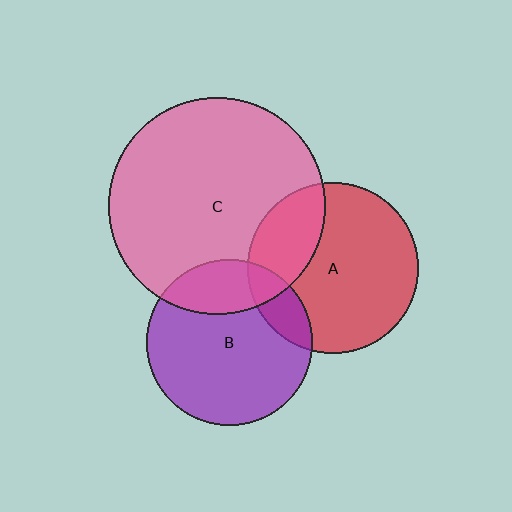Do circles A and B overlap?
Yes.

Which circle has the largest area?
Circle C (pink).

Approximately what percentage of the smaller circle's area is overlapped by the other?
Approximately 15%.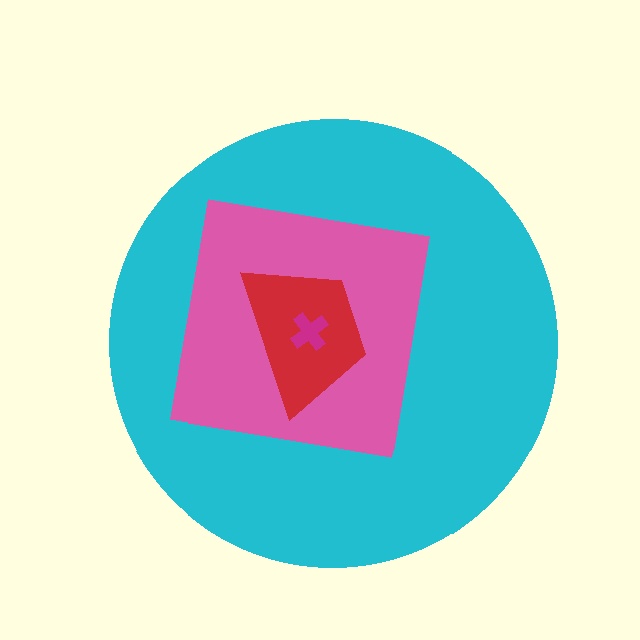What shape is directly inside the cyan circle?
The pink square.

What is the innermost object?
The magenta cross.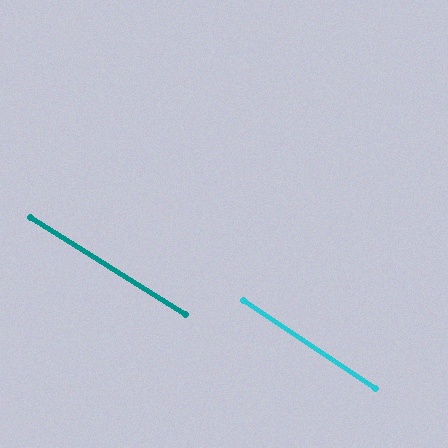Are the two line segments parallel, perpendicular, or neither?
Parallel — their directions differ by only 1.7°.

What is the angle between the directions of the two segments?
Approximately 2 degrees.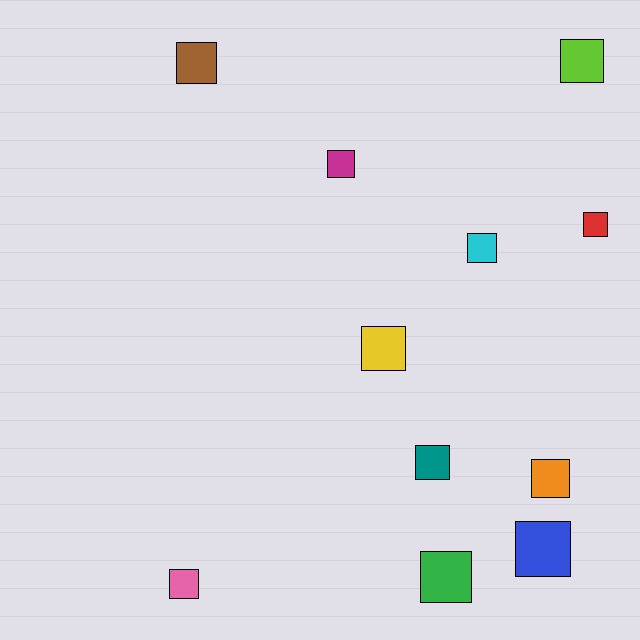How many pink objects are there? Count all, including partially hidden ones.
There is 1 pink object.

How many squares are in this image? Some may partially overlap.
There are 11 squares.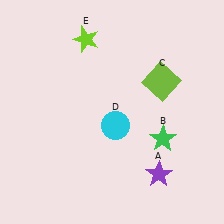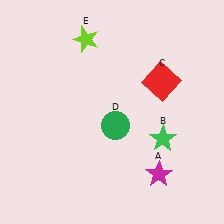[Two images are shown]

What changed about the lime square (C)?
In Image 1, C is lime. In Image 2, it changed to red.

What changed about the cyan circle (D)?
In Image 1, D is cyan. In Image 2, it changed to green.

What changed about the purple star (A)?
In Image 1, A is purple. In Image 2, it changed to magenta.